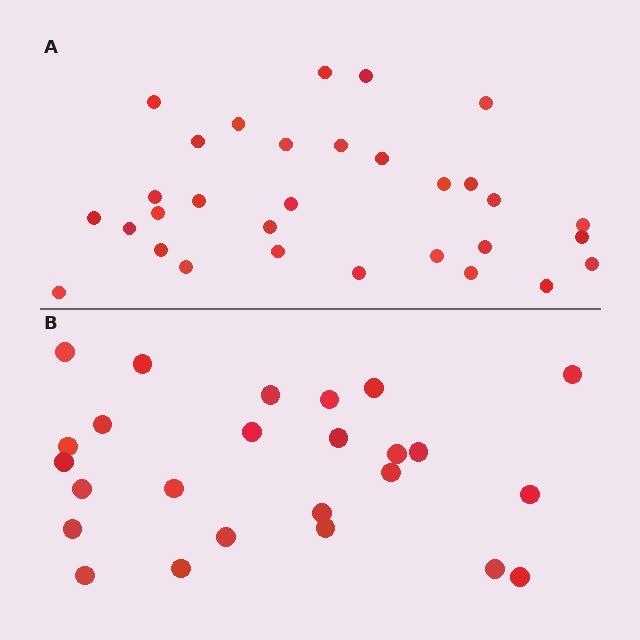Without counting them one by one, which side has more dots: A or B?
Region A (the top region) has more dots.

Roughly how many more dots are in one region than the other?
Region A has about 6 more dots than region B.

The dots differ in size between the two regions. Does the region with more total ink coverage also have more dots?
No. Region B has more total ink coverage because its dots are larger, but region A actually contains more individual dots. Total area can be misleading — the number of items is what matters here.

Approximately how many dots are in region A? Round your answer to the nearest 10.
About 30 dots. (The exact count is 31, which rounds to 30.)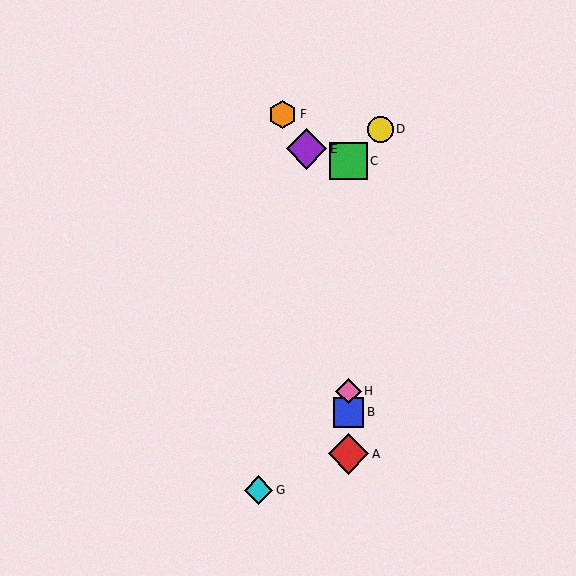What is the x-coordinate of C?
Object C is at x≈348.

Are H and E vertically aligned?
No, H is at x≈348 and E is at x≈307.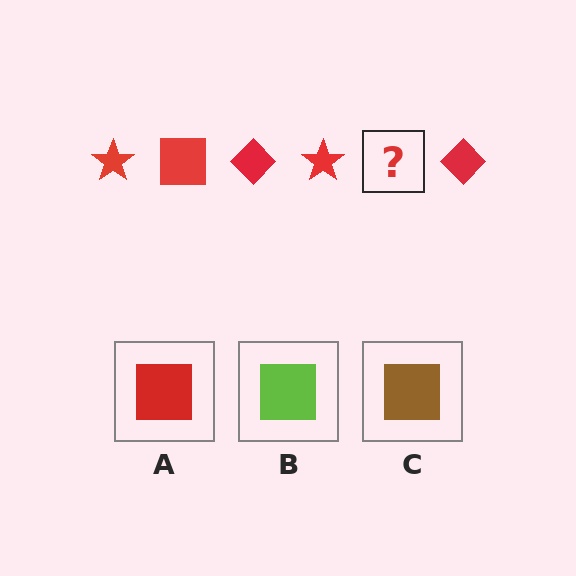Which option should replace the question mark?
Option A.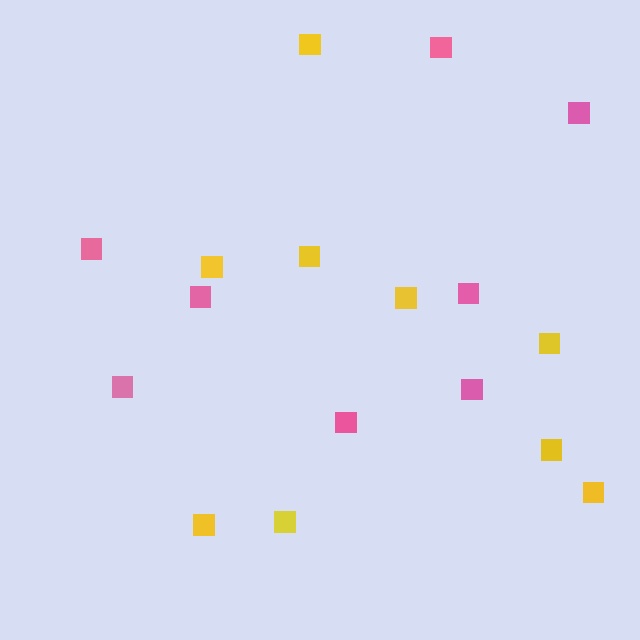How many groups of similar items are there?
There are 2 groups: one group of pink squares (8) and one group of yellow squares (9).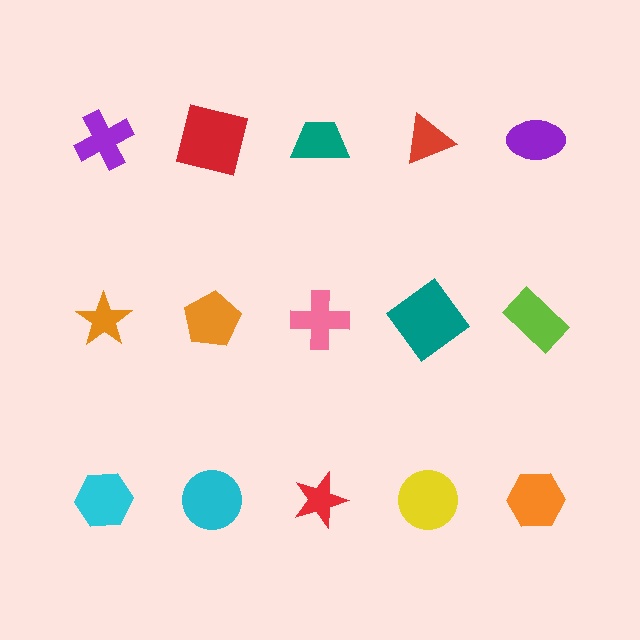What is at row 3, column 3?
A red star.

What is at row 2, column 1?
An orange star.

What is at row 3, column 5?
An orange hexagon.